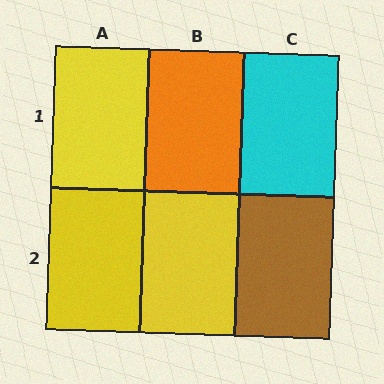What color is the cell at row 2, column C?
Brown.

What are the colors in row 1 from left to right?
Yellow, orange, cyan.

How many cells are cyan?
1 cell is cyan.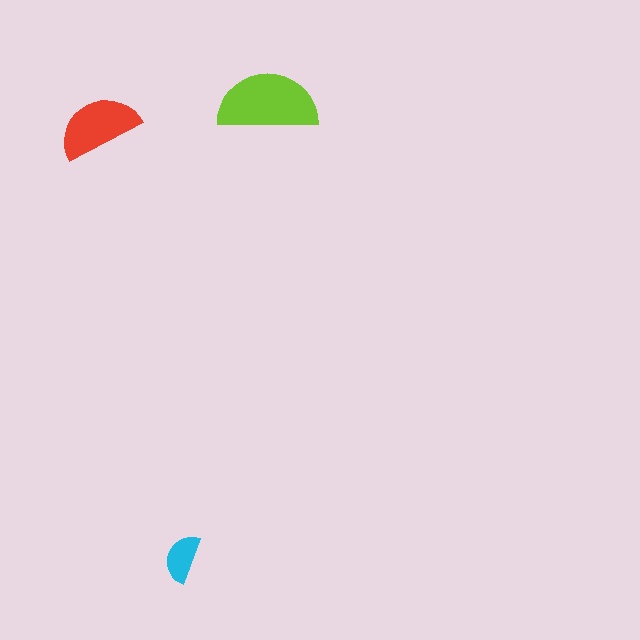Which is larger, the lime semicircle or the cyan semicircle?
The lime one.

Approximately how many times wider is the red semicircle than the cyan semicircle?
About 1.5 times wider.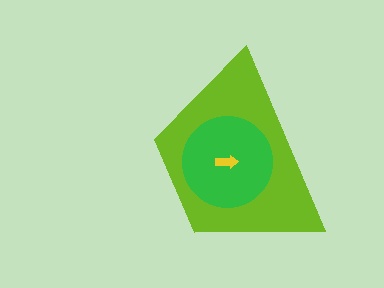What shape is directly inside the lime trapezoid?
The green circle.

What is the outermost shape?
The lime trapezoid.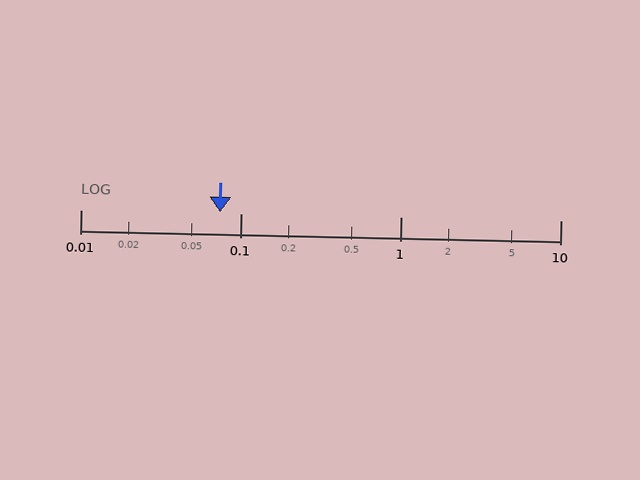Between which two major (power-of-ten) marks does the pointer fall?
The pointer is between 0.01 and 0.1.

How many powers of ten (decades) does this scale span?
The scale spans 3 decades, from 0.01 to 10.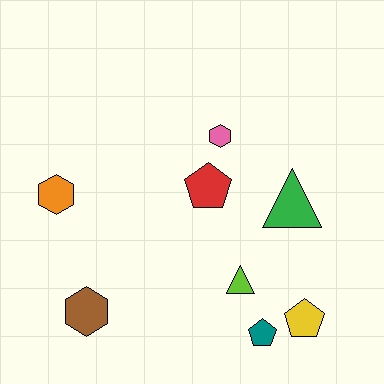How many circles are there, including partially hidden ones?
There are no circles.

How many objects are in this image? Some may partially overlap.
There are 8 objects.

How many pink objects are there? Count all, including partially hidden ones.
There is 1 pink object.